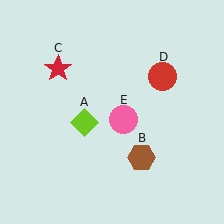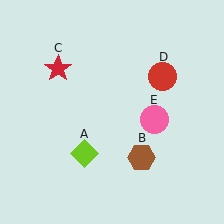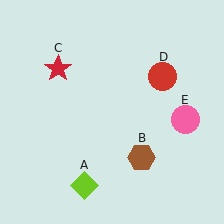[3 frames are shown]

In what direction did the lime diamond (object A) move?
The lime diamond (object A) moved down.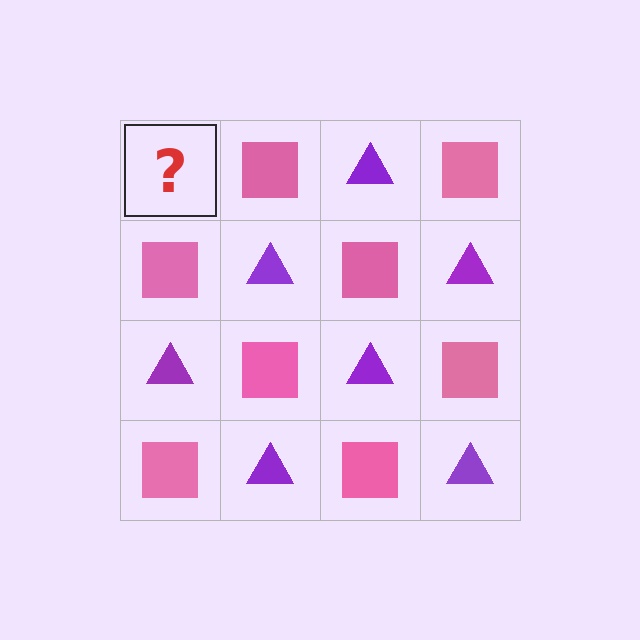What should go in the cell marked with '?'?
The missing cell should contain a purple triangle.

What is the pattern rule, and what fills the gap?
The rule is that it alternates purple triangle and pink square in a checkerboard pattern. The gap should be filled with a purple triangle.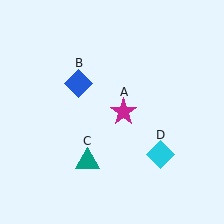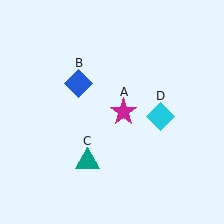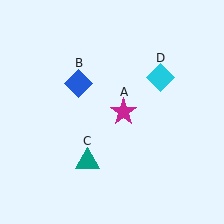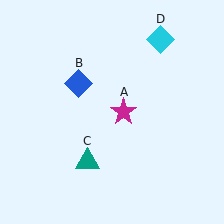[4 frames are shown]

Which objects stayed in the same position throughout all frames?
Magenta star (object A) and blue diamond (object B) and teal triangle (object C) remained stationary.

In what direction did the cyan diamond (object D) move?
The cyan diamond (object D) moved up.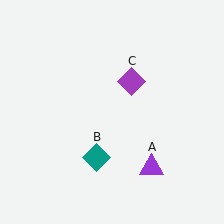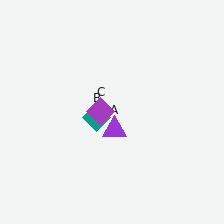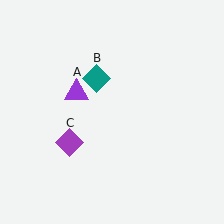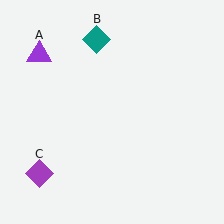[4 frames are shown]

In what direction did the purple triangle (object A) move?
The purple triangle (object A) moved up and to the left.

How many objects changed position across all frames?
3 objects changed position: purple triangle (object A), teal diamond (object B), purple diamond (object C).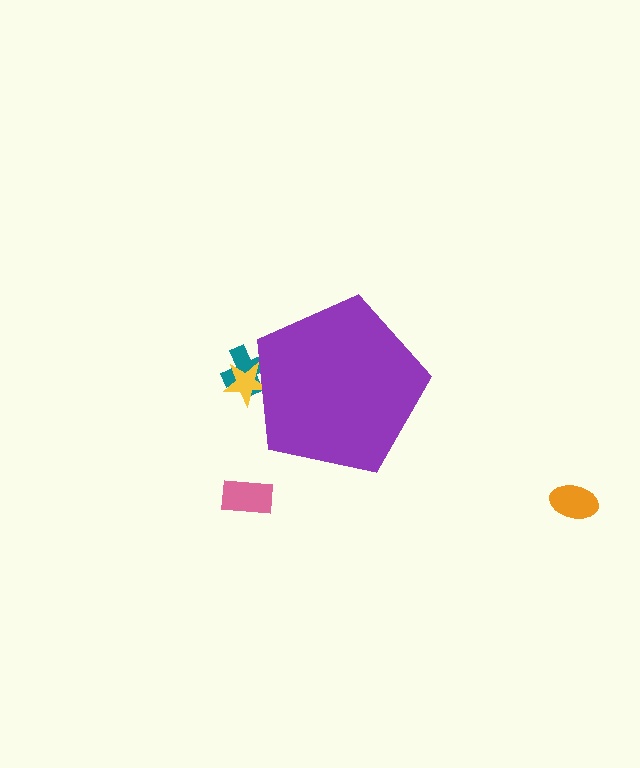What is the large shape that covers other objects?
A purple pentagon.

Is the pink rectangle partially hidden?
No, the pink rectangle is fully visible.